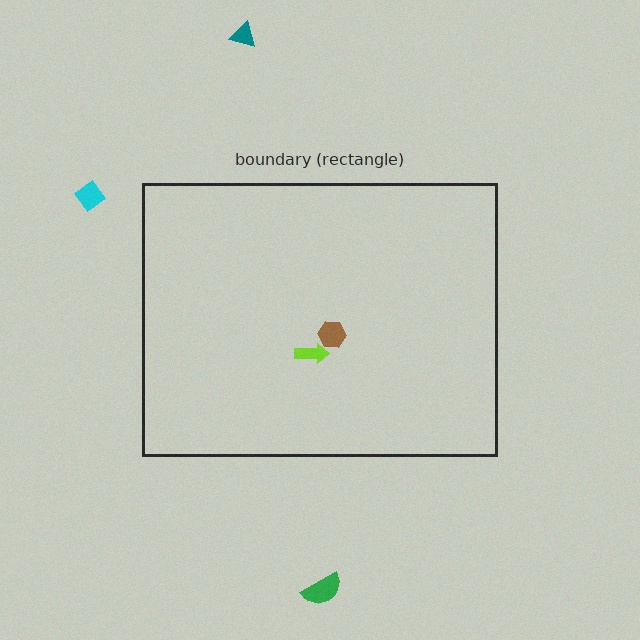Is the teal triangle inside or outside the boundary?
Outside.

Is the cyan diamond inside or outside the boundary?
Outside.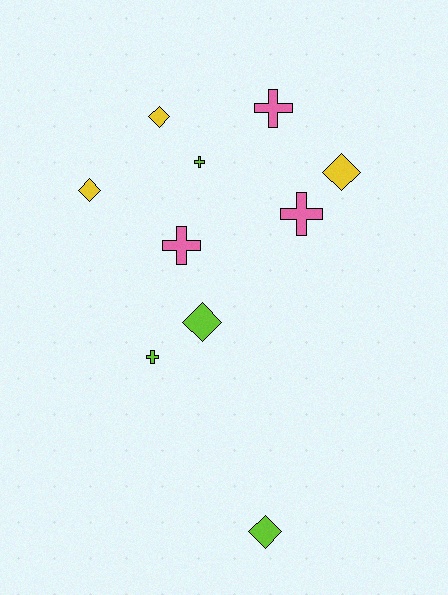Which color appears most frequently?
Lime, with 4 objects.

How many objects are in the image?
There are 10 objects.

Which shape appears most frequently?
Cross, with 5 objects.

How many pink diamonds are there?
There are no pink diamonds.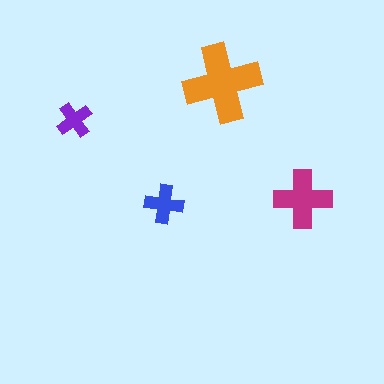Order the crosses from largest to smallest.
the orange one, the magenta one, the blue one, the purple one.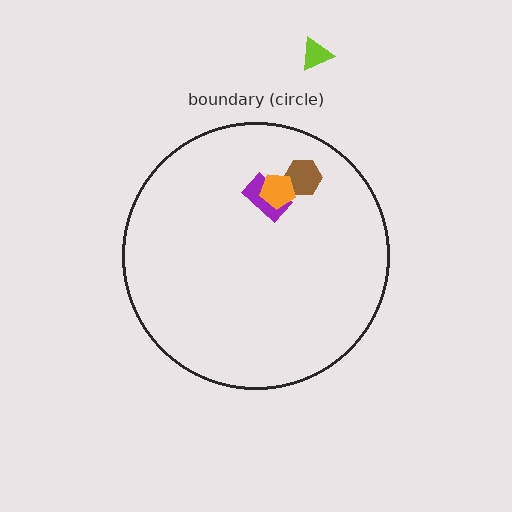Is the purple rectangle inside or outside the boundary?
Inside.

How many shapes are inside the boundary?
3 inside, 1 outside.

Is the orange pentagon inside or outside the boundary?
Inside.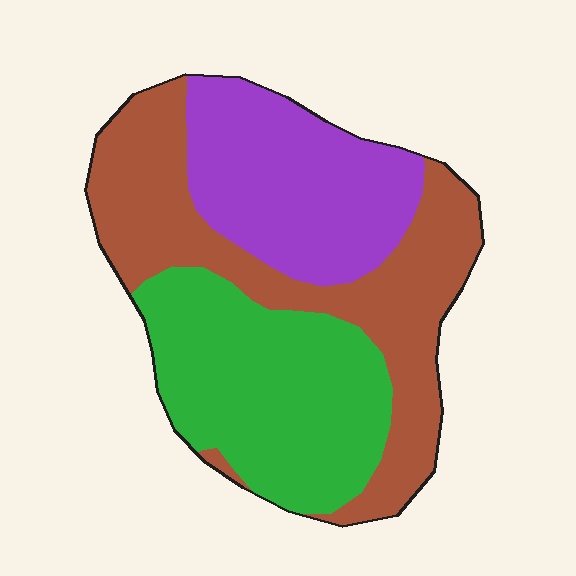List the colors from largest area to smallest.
From largest to smallest: brown, green, purple.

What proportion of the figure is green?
Green covers about 35% of the figure.